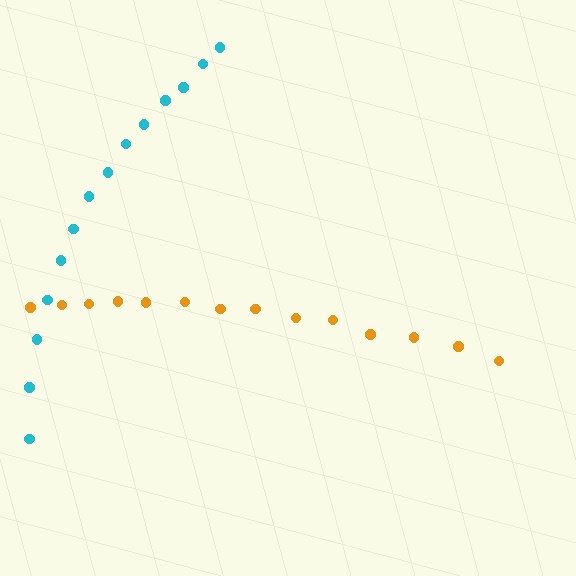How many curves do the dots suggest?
There are 2 distinct paths.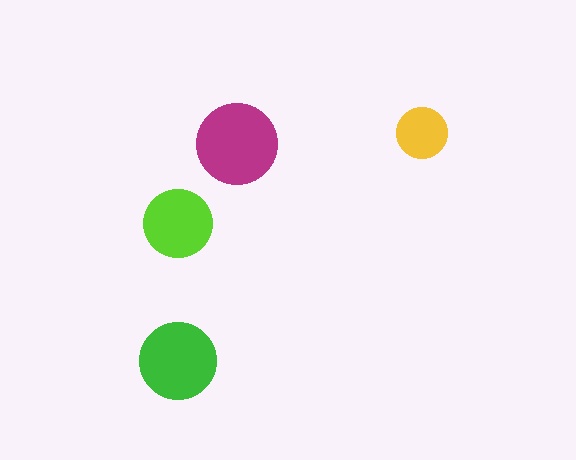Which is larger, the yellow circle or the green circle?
The green one.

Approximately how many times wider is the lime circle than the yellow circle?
About 1.5 times wider.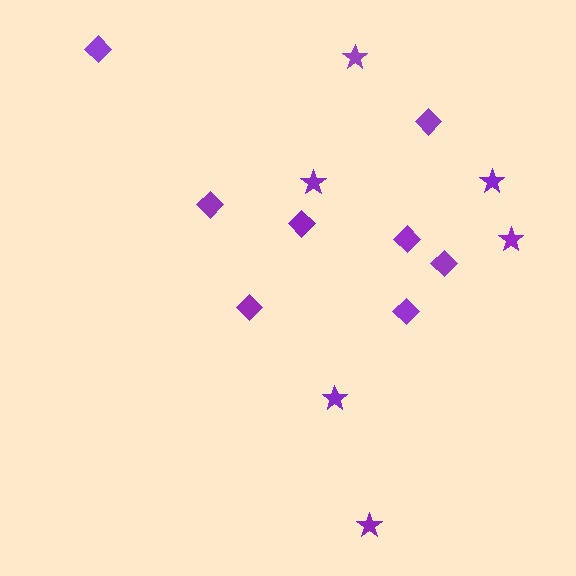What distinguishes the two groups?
There are 2 groups: one group of diamonds (8) and one group of stars (6).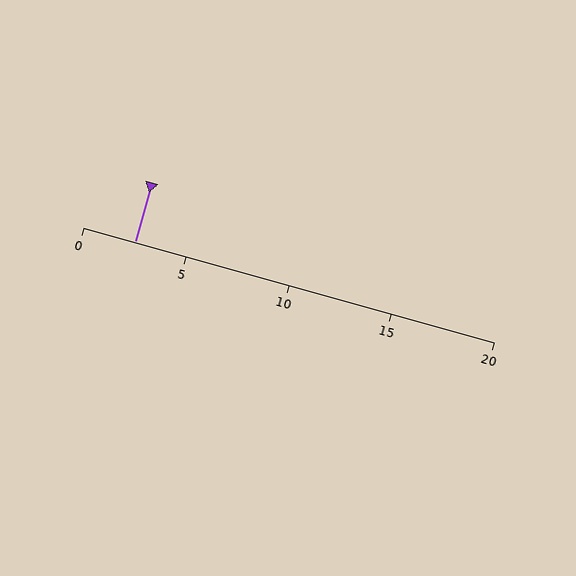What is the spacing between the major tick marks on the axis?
The major ticks are spaced 5 apart.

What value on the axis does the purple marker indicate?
The marker indicates approximately 2.5.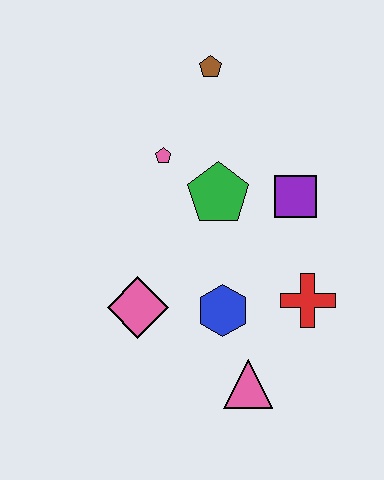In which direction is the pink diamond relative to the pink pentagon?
The pink diamond is below the pink pentagon.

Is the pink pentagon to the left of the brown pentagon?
Yes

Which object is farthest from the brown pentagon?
The pink triangle is farthest from the brown pentagon.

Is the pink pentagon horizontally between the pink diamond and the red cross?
Yes